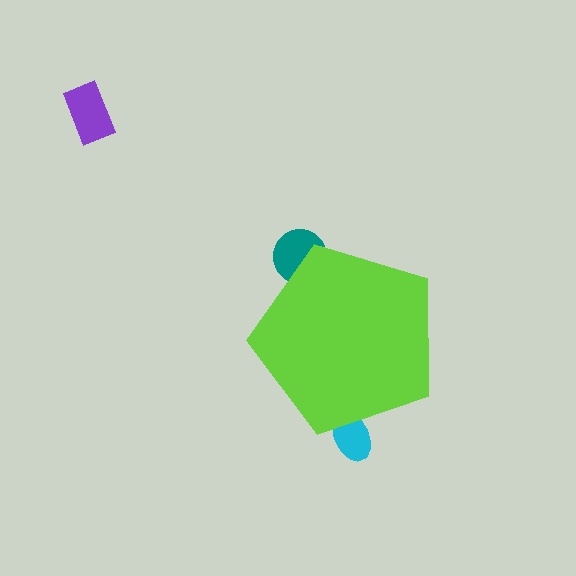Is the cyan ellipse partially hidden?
Yes, the cyan ellipse is partially hidden behind the lime pentagon.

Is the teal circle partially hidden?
Yes, the teal circle is partially hidden behind the lime pentagon.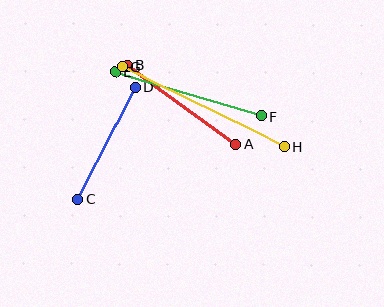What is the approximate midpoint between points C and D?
The midpoint is at approximately (106, 143) pixels.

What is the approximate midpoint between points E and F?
The midpoint is at approximately (188, 94) pixels.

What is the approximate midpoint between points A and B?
The midpoint is at approximately (181, 105) pixels.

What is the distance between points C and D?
The distance is approximately 127 pixels.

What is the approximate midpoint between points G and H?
The midpoint is at approximately (203, 106) pixels.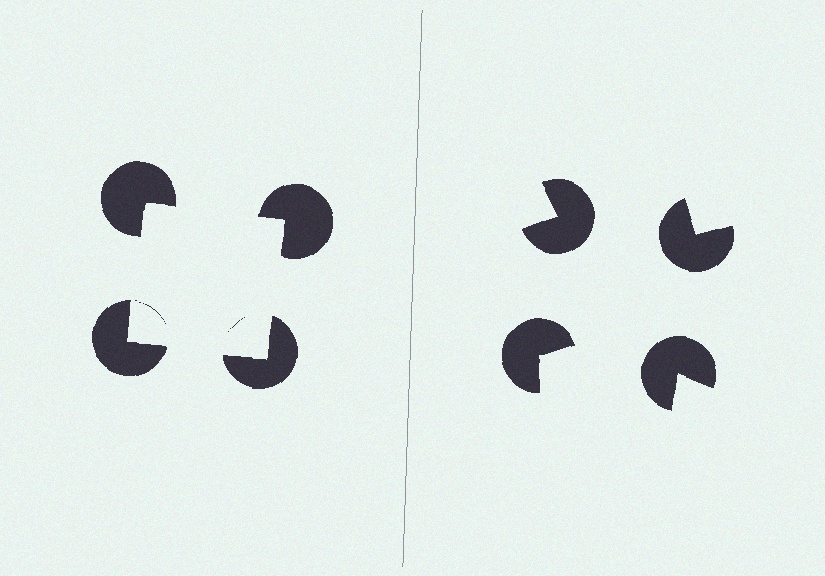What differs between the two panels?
The pac-man discs are positioned identically on both sides; only the wedge orientations differ. On the left they align to a square; on the right they are misaligned.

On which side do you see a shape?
An illusory square appears on the left side. On the right side the wedge cuts are rotated, so no coherent shape forms.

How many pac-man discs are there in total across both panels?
8 — 4 on each side.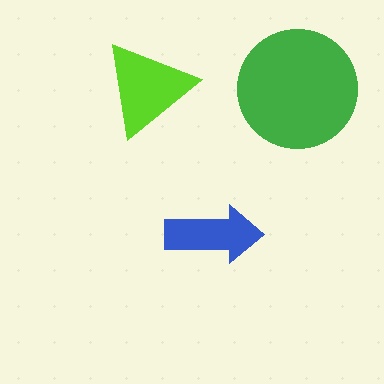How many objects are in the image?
There are 3 objects in the image.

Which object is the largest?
The green circle.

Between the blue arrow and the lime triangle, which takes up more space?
The lime triangle.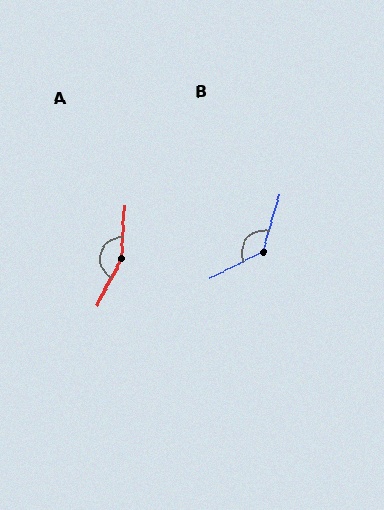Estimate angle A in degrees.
Approximately 156 degrees.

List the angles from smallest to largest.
B (134°), A (156°).